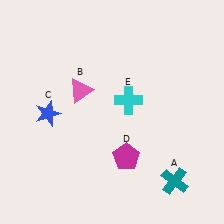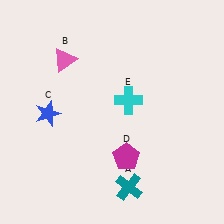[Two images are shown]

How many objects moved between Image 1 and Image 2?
2 objects moved between the two images.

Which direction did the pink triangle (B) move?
The pink triangle (B) moved up.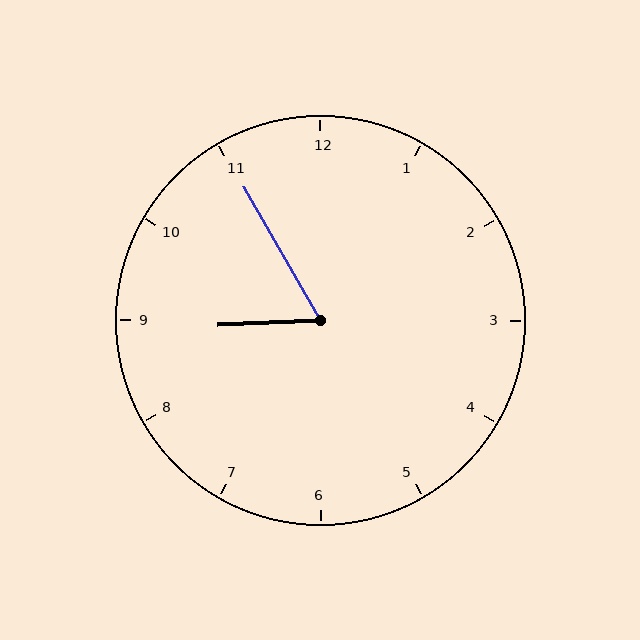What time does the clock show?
8:55.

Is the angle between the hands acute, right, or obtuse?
It is acute.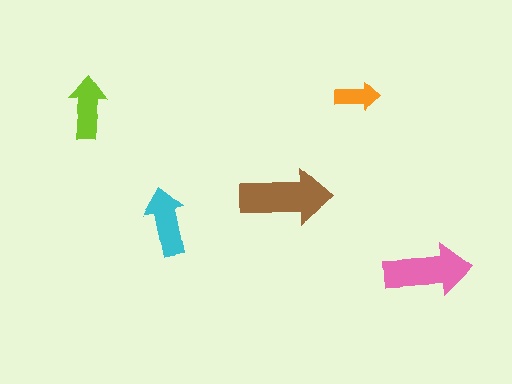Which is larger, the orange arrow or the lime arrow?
The lime one.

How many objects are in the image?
There are 5 objects in the image.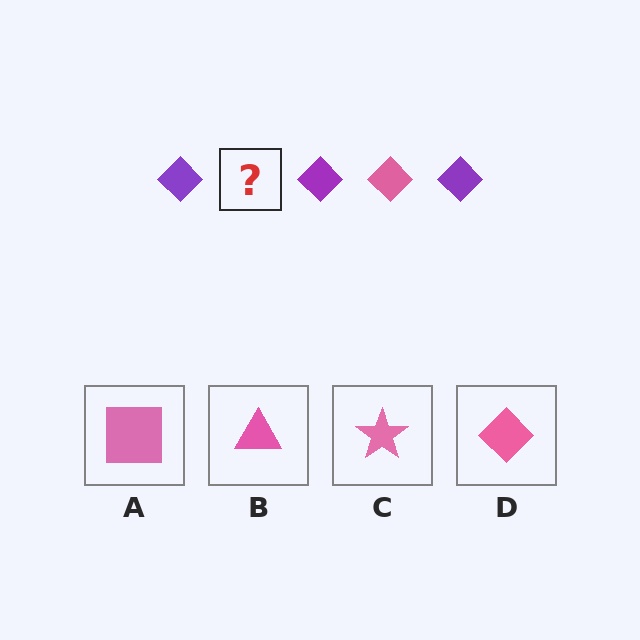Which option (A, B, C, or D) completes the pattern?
D.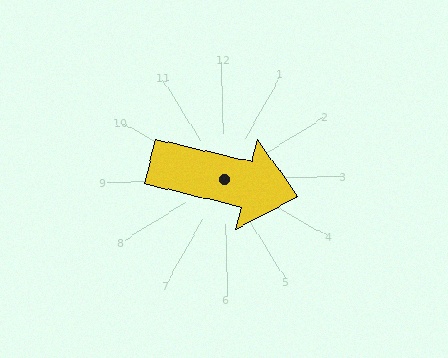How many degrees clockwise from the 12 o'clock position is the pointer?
Approximately 105 degrees.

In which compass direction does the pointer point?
East.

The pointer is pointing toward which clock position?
Roughly 4 o'clock.